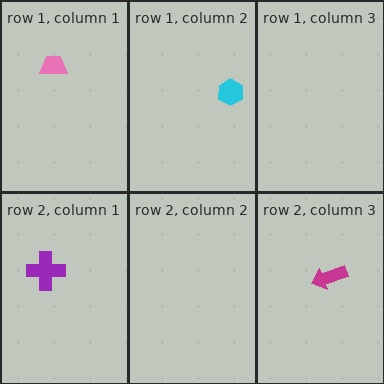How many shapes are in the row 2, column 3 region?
1.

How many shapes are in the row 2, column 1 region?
1.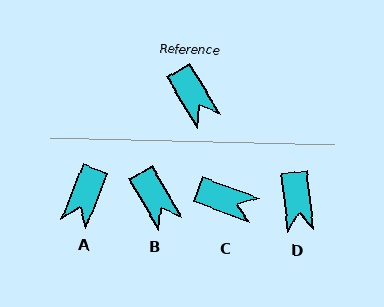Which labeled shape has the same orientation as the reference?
B.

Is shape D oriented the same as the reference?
No, it is off by about 24 degrees.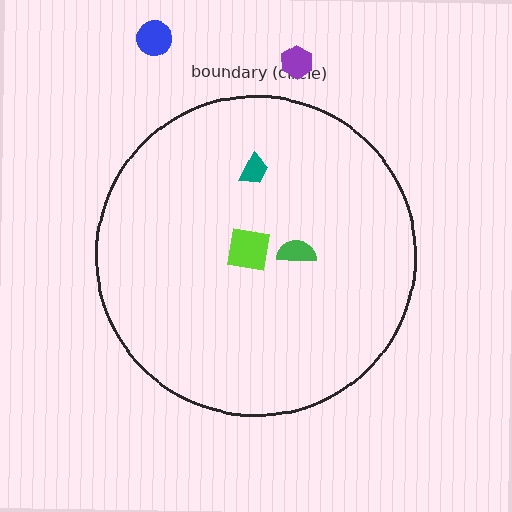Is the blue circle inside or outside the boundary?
Outside.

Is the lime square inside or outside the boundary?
Inside.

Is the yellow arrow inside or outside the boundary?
Inside.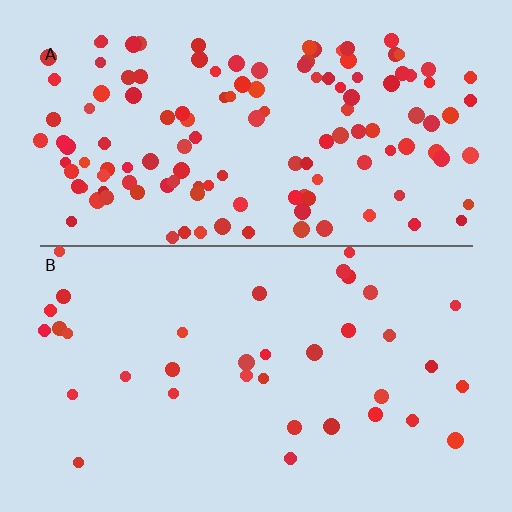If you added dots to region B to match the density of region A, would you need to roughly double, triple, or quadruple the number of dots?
Approximately quadruple.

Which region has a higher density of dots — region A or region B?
A (the top).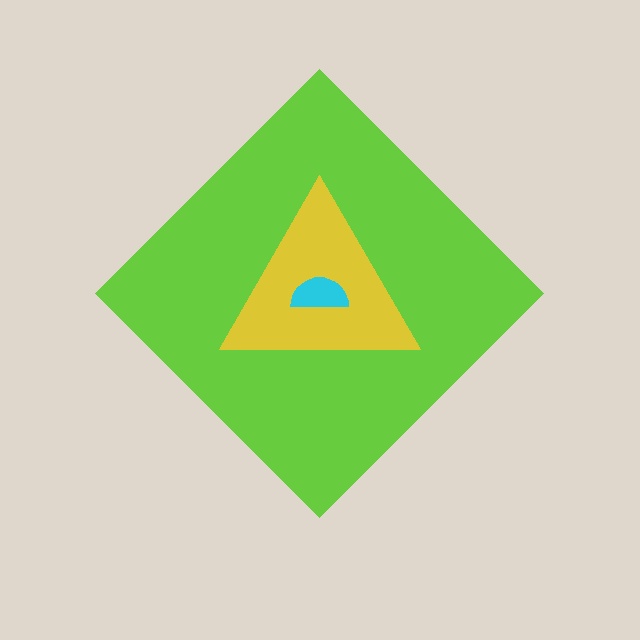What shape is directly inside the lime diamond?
The yellow triangle.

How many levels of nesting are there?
3.